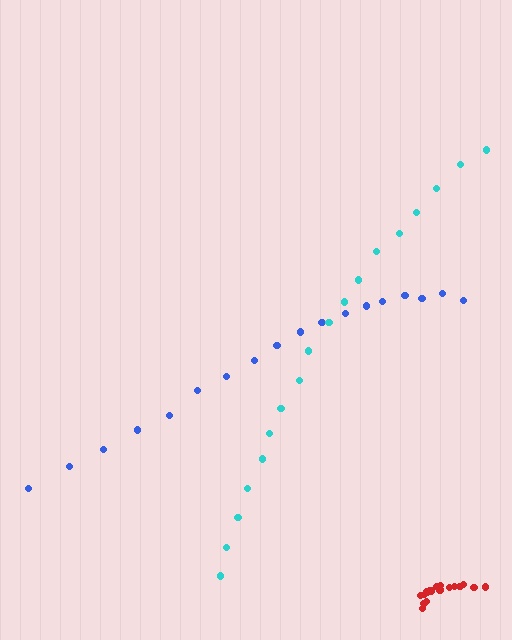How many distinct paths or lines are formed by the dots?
There are 3 distinct paths.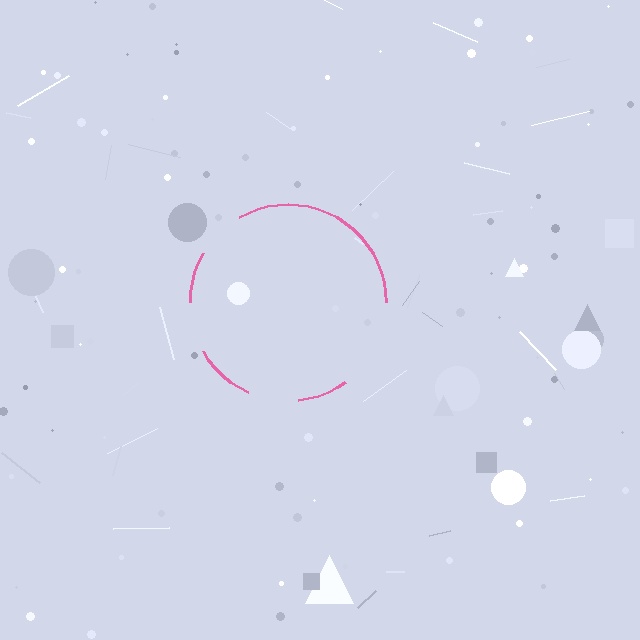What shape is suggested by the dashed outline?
The dashed outline suggests a circle.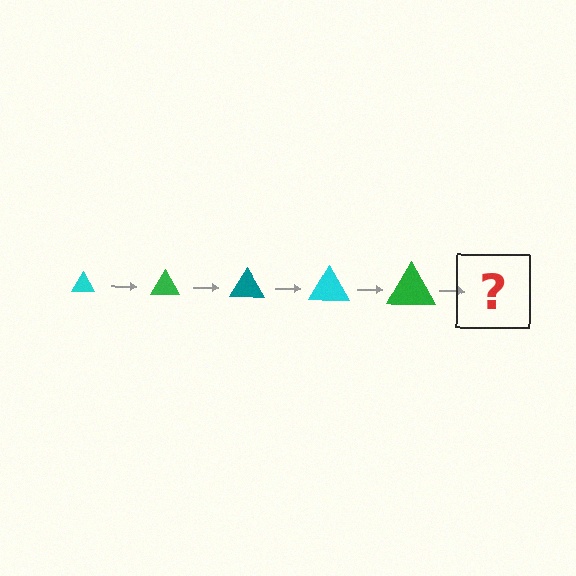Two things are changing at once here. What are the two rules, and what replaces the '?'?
The two rules are that the triangle grows larger each step and the color cycles through cyan, green, and teal. The '?' should be a teal triangle, larger than the previous one.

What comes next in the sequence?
The next element should be a teal triangle, larger than the previous one.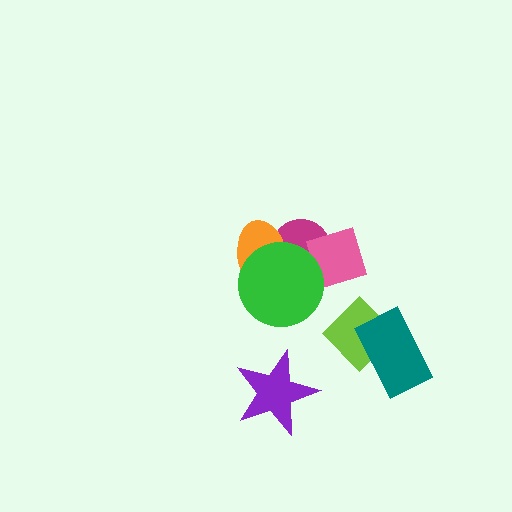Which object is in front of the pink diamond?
The green circle is in front of the pink diamond.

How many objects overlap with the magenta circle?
3 objects overlap with the magenta circle.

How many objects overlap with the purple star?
0 objects overlap with the purple star.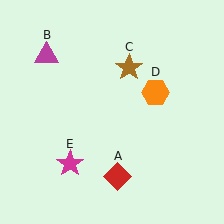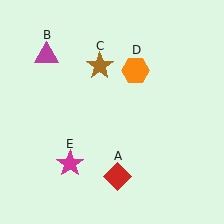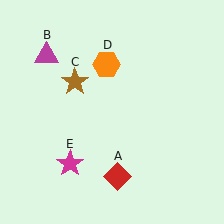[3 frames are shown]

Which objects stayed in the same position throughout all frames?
Red diamond (object A) and magenta triangle (object B) and magenta star (object E) remained stationary.